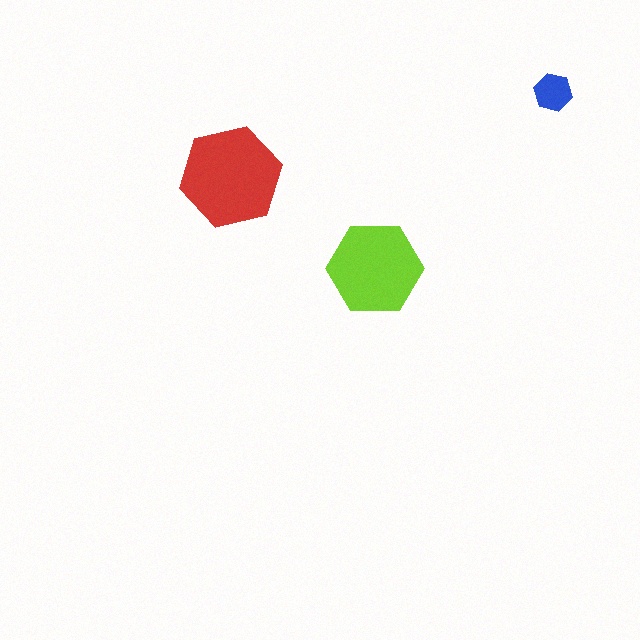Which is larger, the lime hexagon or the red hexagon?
The red one.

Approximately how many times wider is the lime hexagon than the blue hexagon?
About 2.5 times wider.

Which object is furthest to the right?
The blue hexagon is rightmost.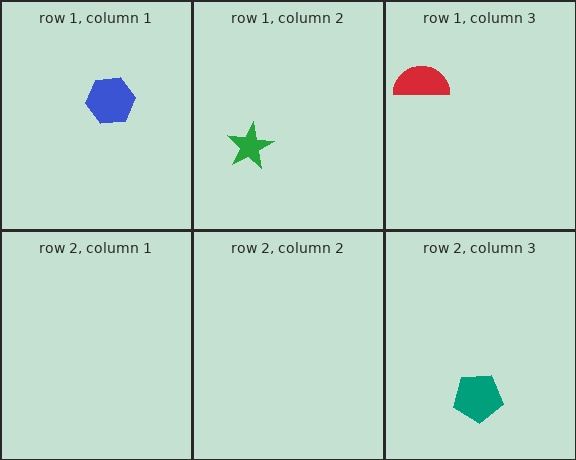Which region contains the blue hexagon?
The row 1, column 1 region.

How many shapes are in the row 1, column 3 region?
1.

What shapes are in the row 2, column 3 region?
The teal pentagon.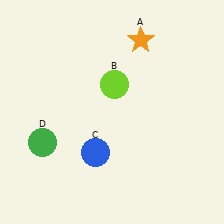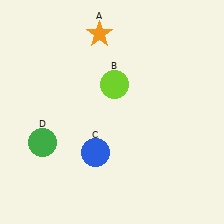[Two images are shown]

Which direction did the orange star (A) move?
The orange star (A) moved left.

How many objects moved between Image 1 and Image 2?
1 object moved between the two images.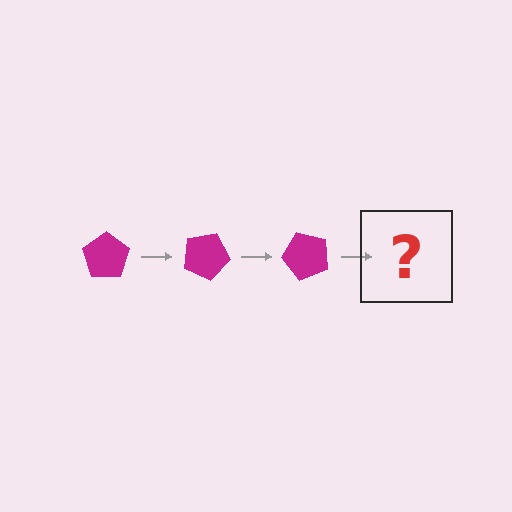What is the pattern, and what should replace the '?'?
The pattern is that the pentagon rotates 25 degrees each step. The '?' should be a magenta pentagon rotated 75 degrees.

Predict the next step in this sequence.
The next step is a magenta pentagon rotated 75 degrees.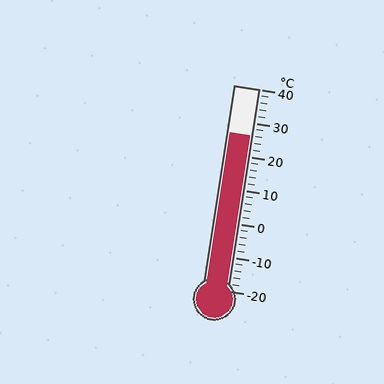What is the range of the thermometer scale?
The thermometer scale ranges from -20°C to 40°C.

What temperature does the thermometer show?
The thermometer shows approximately 26°C.